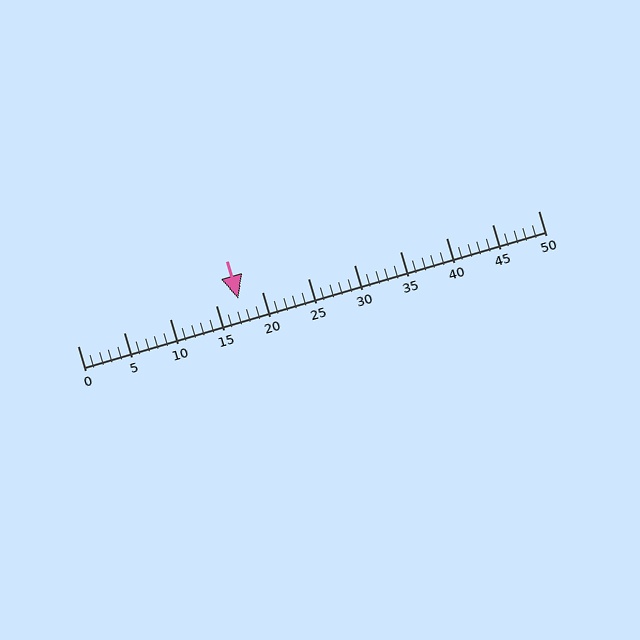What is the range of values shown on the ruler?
The ruler shows values from 0 to 50.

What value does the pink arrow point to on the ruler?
The pink arrow points to approximately 17.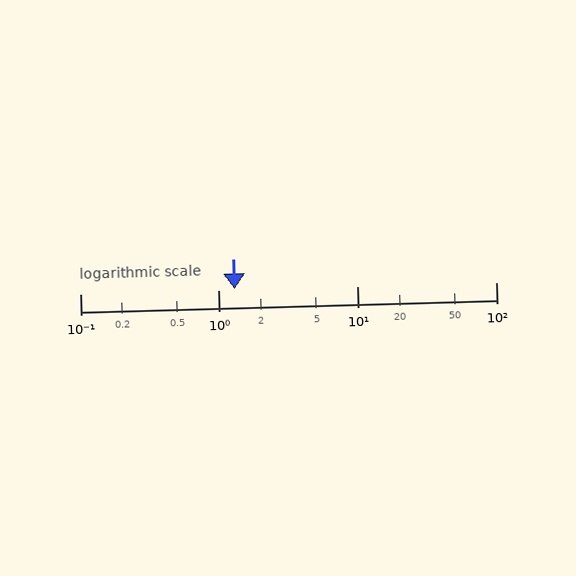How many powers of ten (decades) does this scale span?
The scale spans 3 decades, from 0.1 to 100.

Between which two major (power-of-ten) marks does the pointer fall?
The pointer is between 1 and 10.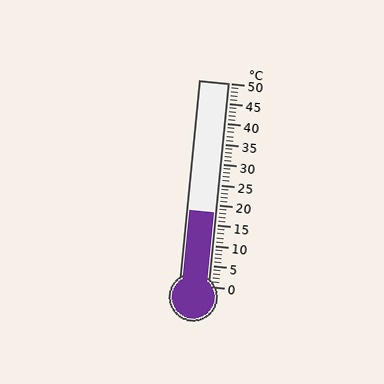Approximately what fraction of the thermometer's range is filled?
The thermometer is filled to approximately 35% of its range.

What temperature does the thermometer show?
The thermometer shows approximately 18°C.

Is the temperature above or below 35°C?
The temperature is below 35°C.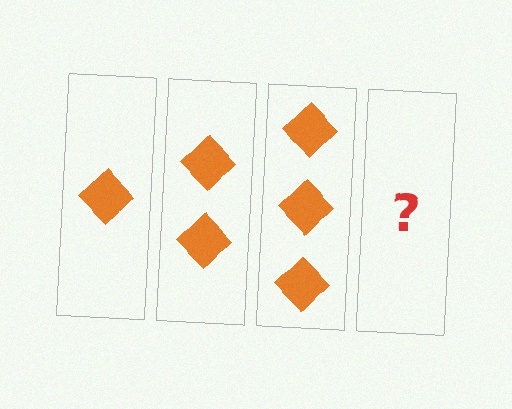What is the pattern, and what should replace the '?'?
The pattern is that each step adds one more diamond. The '?' should be 4 diamonds.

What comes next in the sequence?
The next element should be 4 diamonds.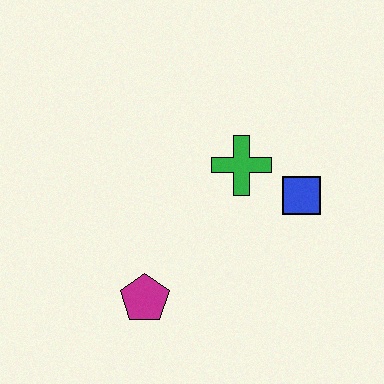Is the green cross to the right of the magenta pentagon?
Yes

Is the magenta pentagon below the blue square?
Yes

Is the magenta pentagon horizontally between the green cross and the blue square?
No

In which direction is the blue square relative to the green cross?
The blue square is to the right of the green cross.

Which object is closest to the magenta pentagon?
The green cross is closest to the magenta pentagon.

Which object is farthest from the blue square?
The magenta pentagon is farthest from the blue square.